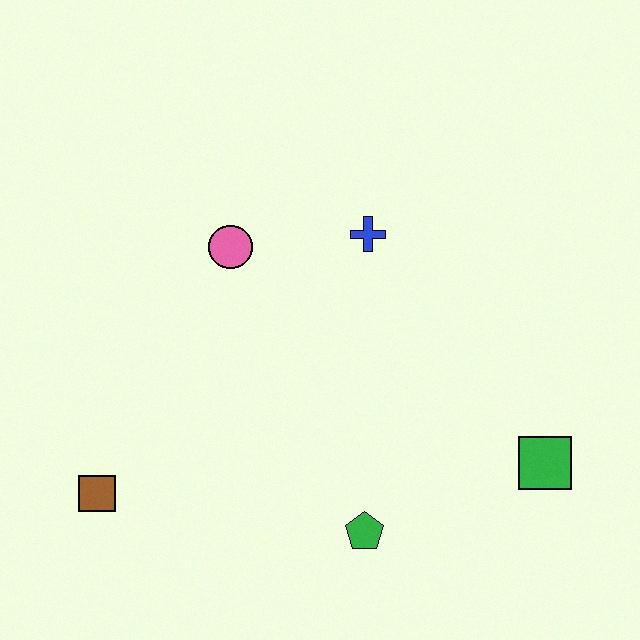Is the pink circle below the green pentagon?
No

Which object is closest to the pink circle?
The blue cross is closest to the pink circle.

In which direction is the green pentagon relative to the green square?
The green pentagon is to the left of the green square.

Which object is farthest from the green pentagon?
The pink circle is farthest from the green pentagon.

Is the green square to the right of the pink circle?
Yes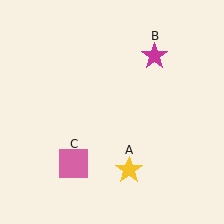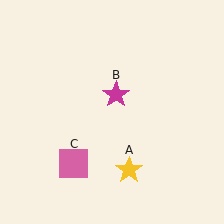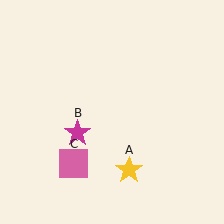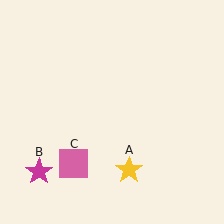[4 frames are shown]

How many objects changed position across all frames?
1 object changed position: magenta star (object B).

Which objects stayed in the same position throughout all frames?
Yellow star (object A) and pink square (object C) remained stationary.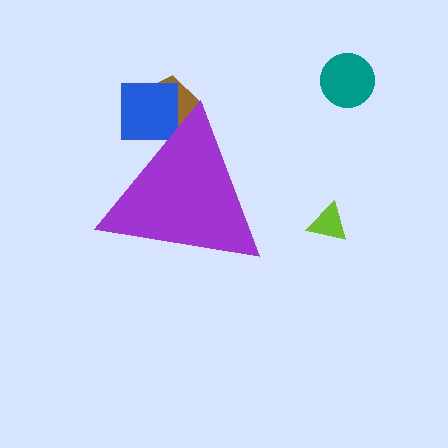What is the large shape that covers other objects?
A purple triangle.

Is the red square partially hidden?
Yes, the red square is partially hidden behind the purple triangle.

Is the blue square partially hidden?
Yes, the blue square is partially hidden behind the purple triangle.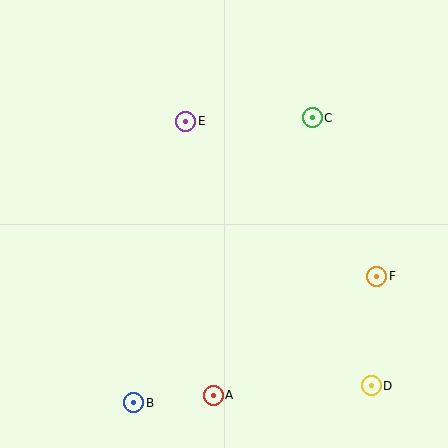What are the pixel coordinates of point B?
Point B is at (134, 403).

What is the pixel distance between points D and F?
The distance between D and F is 110 pixels.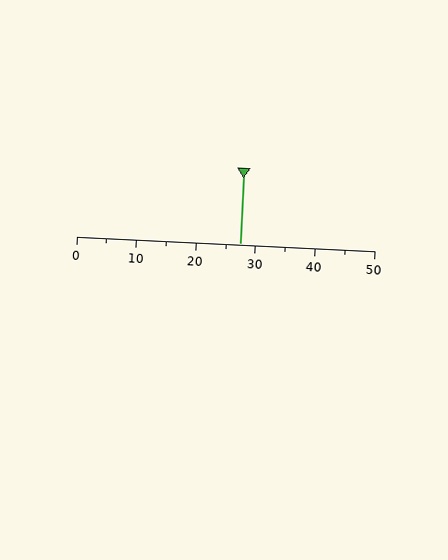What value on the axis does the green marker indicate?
The marker indicates approximately 27.5.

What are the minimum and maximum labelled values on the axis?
The axis runs from 0 to 50.